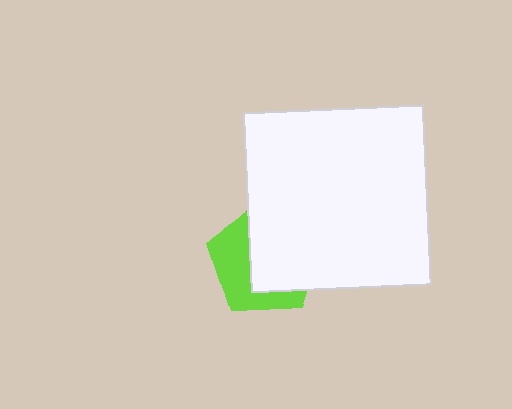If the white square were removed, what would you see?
You would see the complete lime pentagon.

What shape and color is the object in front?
The object in front is a white square.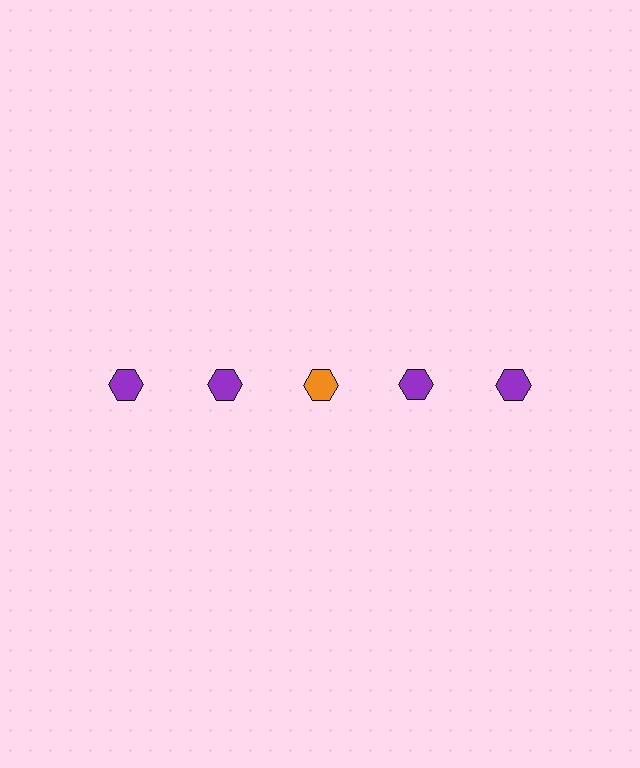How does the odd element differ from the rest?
It has a different color: orange instead of purple.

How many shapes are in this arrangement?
There are 5 shapes arranged in a grid pattern.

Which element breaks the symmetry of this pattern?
The orange hexagon in the top row, center column breaks the symmetry. All other shapes are purple hexagons.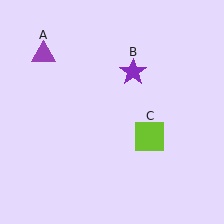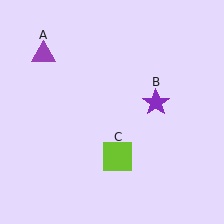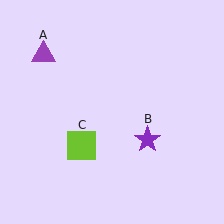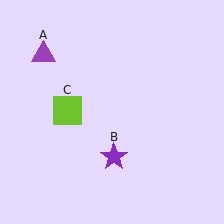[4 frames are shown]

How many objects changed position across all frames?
2 objects changed position: purple star (object B), lime square (object C).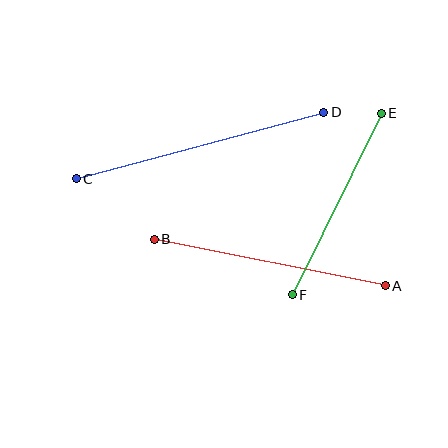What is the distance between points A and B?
The distance is approximately 236 pixels.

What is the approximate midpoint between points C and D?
The midpoint is at approximately (200, 145) pixels.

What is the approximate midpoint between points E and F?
The midpoint is at approximately (337, 204) pixels.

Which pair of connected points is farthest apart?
Points C and D are farthest apart.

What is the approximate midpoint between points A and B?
The midpoint is at approximately (270, 262) pixels.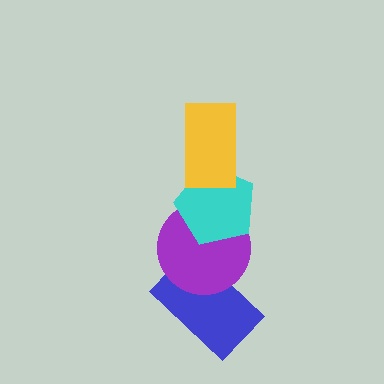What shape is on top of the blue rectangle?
The purple circle is on top of the blue rectangle.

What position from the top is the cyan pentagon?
The cyan pentagon is 2nd from the top.